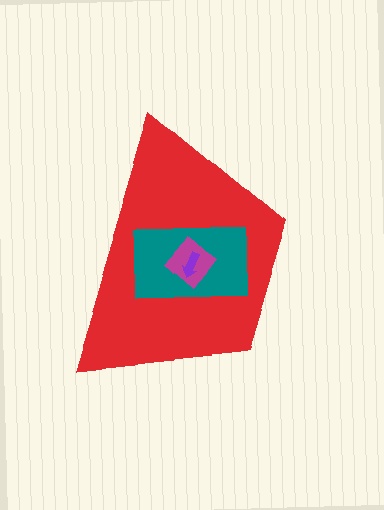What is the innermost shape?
The purple arrow.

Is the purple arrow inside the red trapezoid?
Yes.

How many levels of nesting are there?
4.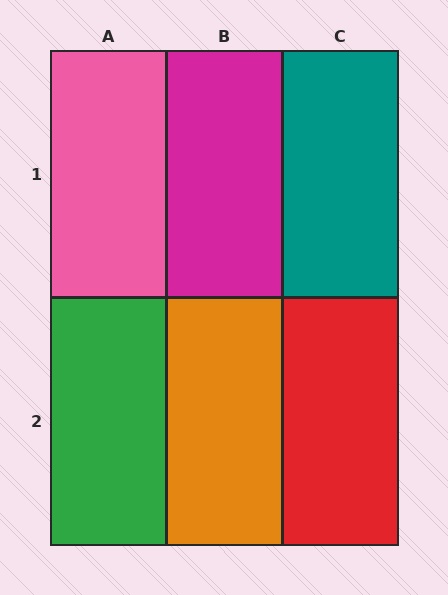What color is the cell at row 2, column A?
Green.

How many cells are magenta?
1 cell is magenta.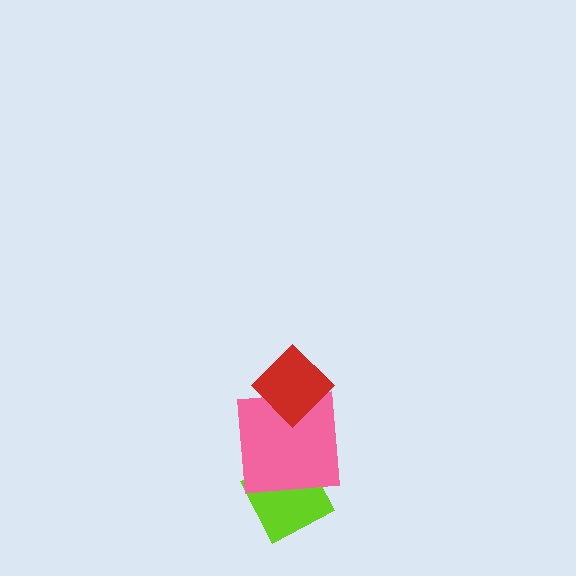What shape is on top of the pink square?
The red diamond is on top of the pink square.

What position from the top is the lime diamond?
The lime diamond is 3rd from the top.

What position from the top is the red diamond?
The red diamond is 1st from the top.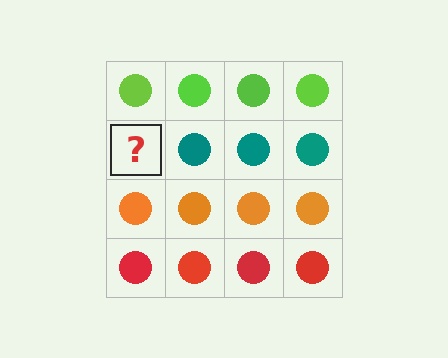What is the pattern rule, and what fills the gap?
The rule is that each row has a consistent color. The gap should be filled with a teal circle.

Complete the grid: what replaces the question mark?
The question mark should be replaced with a teal circle.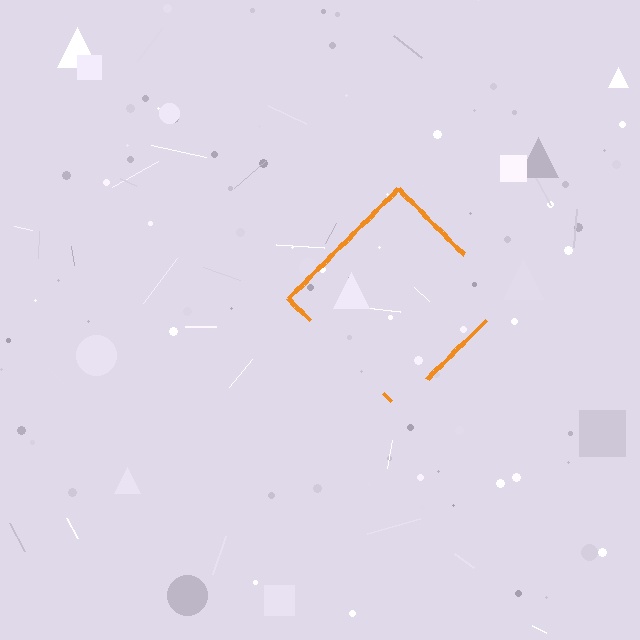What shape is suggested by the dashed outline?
The dashed outline suggests a diamond.